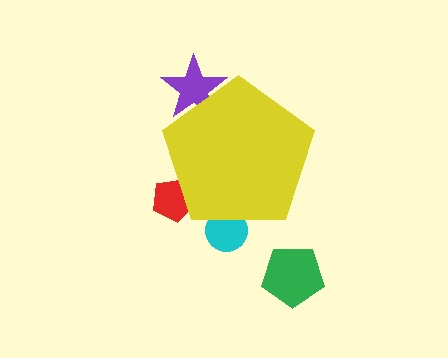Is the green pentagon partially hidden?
No, the green pentagon is fully visible.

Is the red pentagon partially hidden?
Yes, the red pentagon is partially hidden behind the yellow pentagon.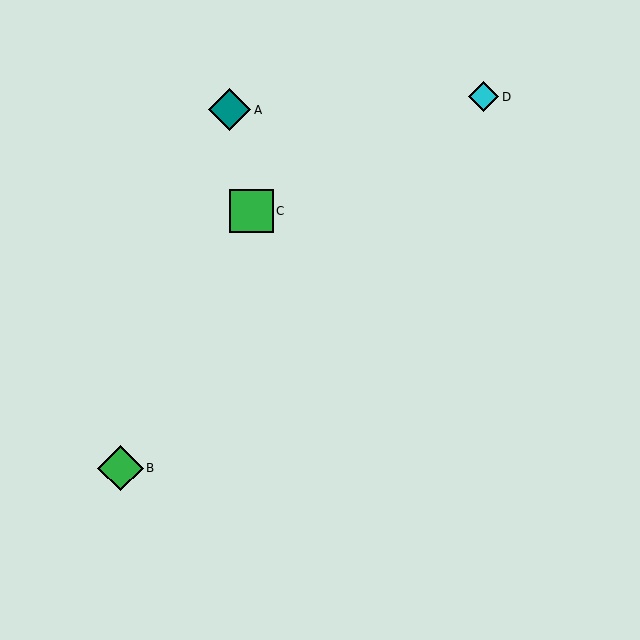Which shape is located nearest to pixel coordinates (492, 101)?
The cyan diamond (labeled D) at (483, 97) is nearest to that location.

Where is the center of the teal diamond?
The center of the teal diamond is at (230, 110).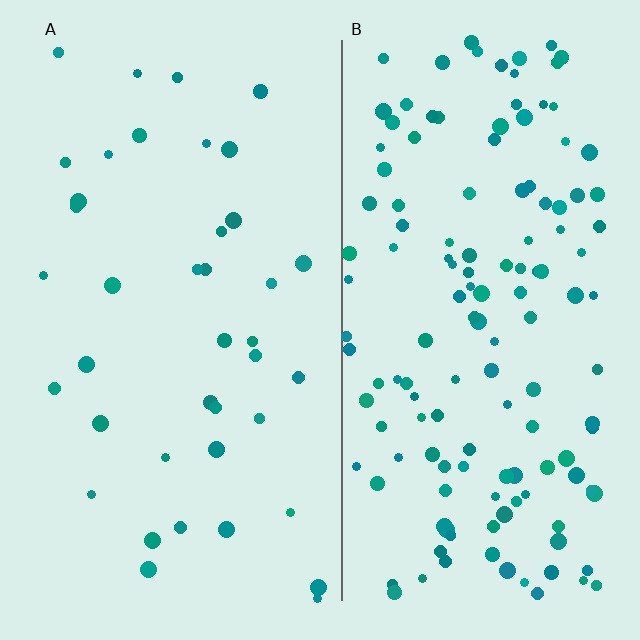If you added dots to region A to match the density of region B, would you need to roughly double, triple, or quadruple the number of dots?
Approximately quadruple.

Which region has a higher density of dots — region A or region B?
B (the right).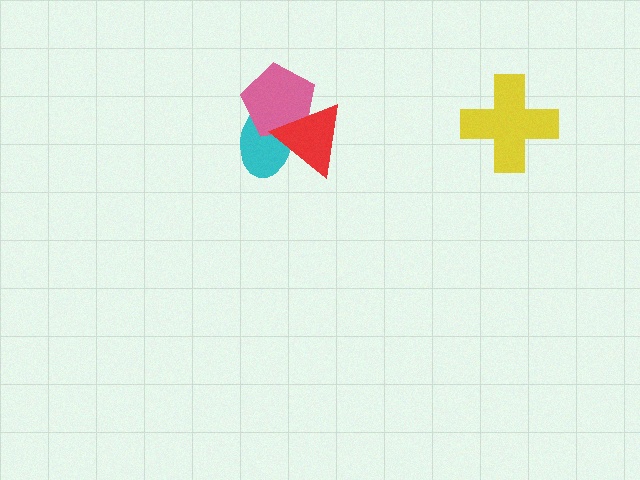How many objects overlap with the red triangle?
2 objects overlap with the red triangle.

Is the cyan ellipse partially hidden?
Yes, it is partially covered by another shape.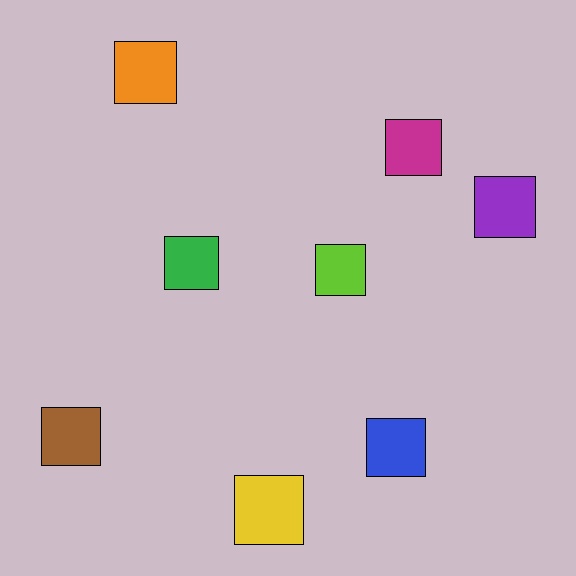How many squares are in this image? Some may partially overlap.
There are 8 squares.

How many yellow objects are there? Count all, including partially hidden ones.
There is 1 yellow object.